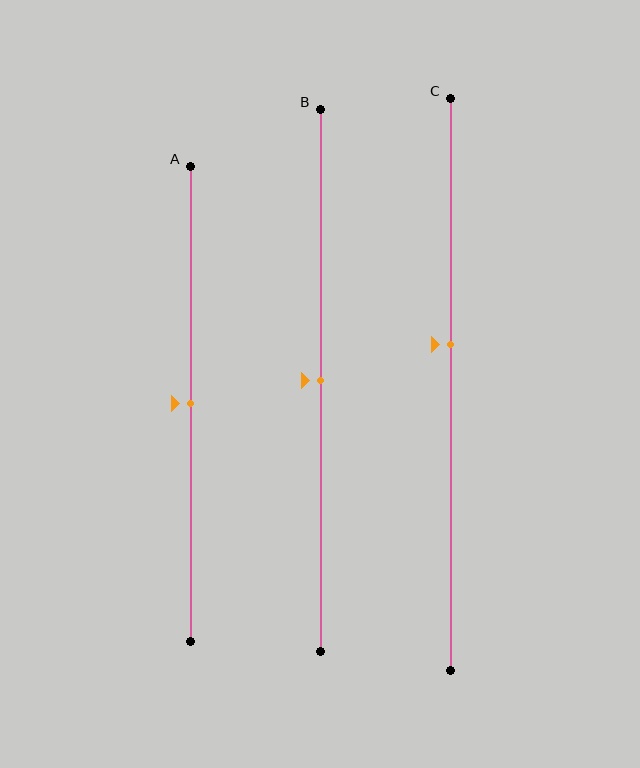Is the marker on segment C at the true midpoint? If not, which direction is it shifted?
No, the marker on segment C is shifted upward by about 7% of the segment length.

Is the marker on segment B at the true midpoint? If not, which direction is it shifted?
Yes, the marker on segment B is at the true midpoint.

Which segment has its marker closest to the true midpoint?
Segment A has its marker closest to the true midpoint.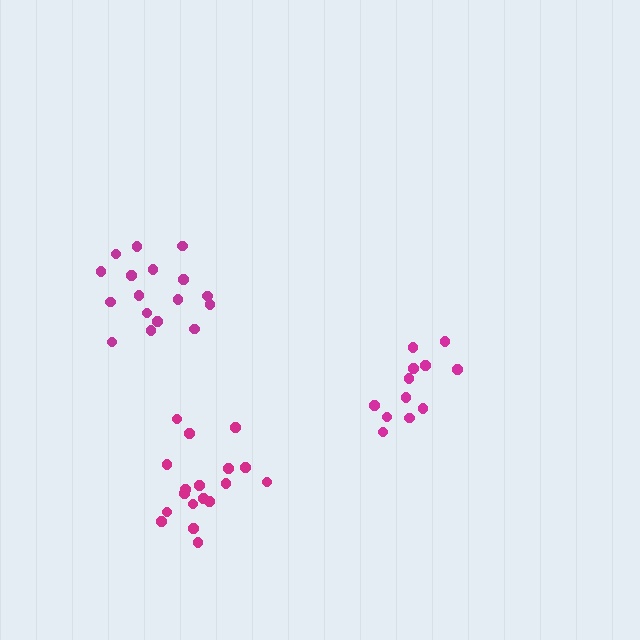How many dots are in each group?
Group 1: 17 dots, Group 2: 12 dots, Group 3: 18 dots (47 total).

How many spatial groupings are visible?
There are 3 spatial groupings.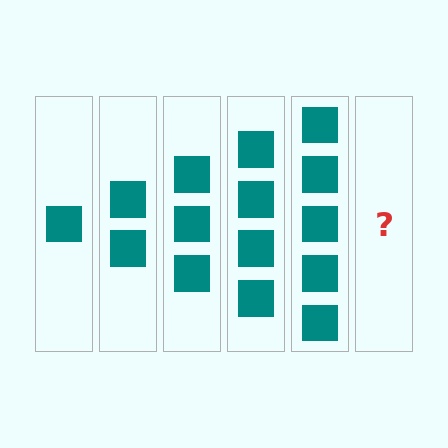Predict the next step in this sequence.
The next step is 6 squares.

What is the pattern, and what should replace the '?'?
The pattern is that each step adds one more square. The '?' should be 6 squares.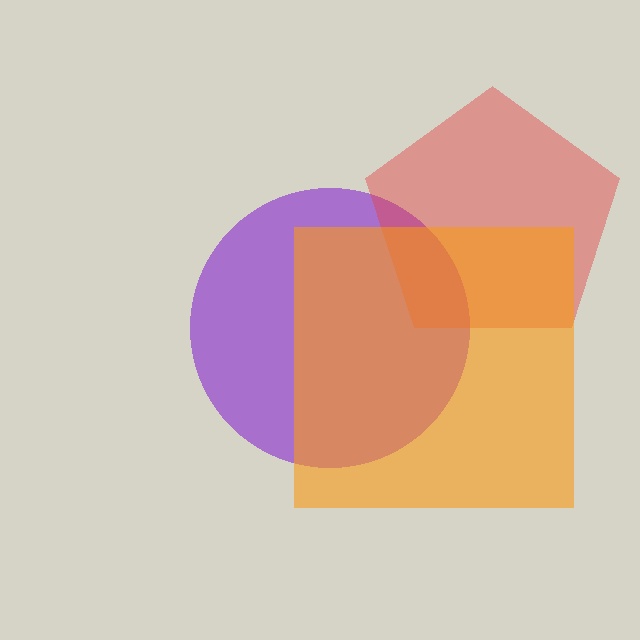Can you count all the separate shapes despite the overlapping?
Yes, there are 3 separate shapes.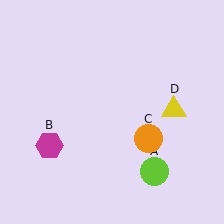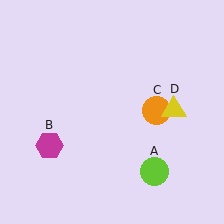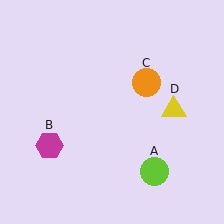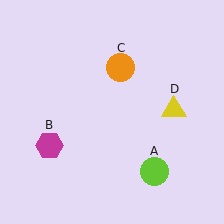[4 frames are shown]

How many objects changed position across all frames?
1 object changed position: orange circle (object C).